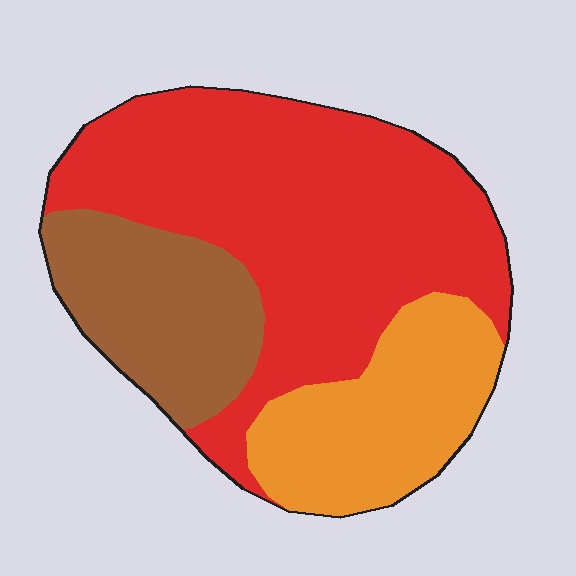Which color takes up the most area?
Red, at roughly 55%.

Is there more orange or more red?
Red.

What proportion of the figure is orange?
Orange takes up between a sixth and a third of the figure.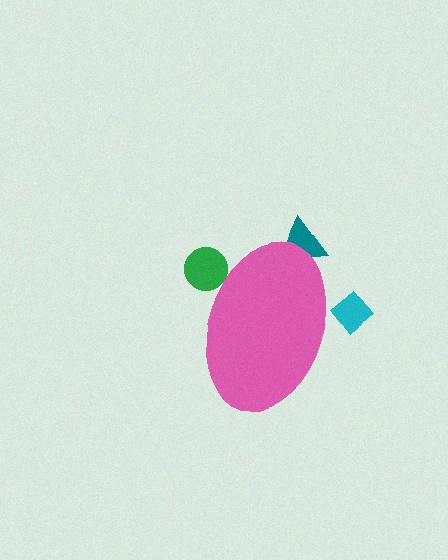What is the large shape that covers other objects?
A pink ellipse.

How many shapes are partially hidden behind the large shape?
3 shapes are partially hidden.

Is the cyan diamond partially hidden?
Yes, the cyan diamond is partially hidden behind the pink ellipse.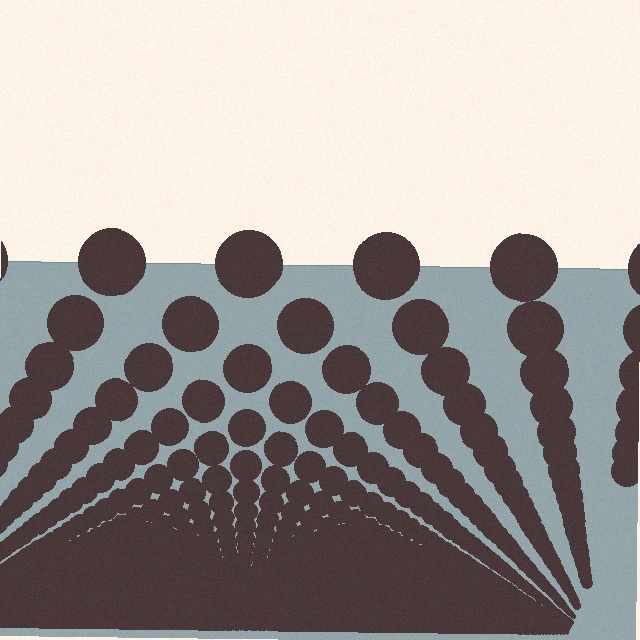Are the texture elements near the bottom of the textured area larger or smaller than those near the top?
Smaller. The gradient is inverted — elements near the bottom are smaller and denser.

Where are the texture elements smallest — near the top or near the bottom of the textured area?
Near the bottom.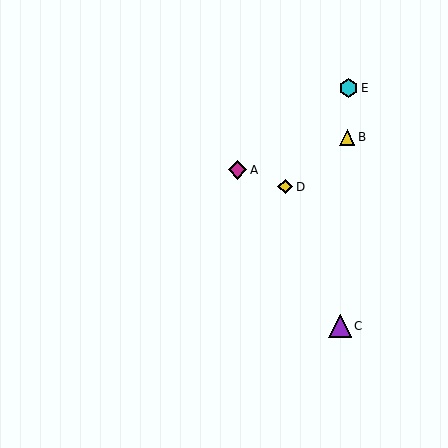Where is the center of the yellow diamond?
The center of the yellow diamond is at (285, 187).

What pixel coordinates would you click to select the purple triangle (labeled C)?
Click at (340, 326) to select the purple triangle C.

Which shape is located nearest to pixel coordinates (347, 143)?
The yellow triangle (labeled B) at (347, 137) is nearest to that location.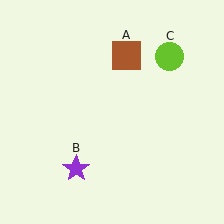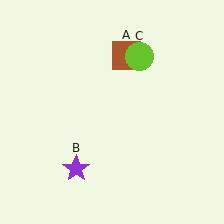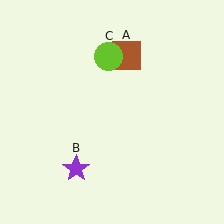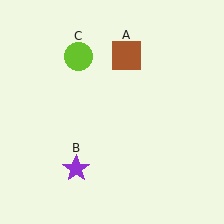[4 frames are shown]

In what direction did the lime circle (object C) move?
The lime circle (object C) moved left.